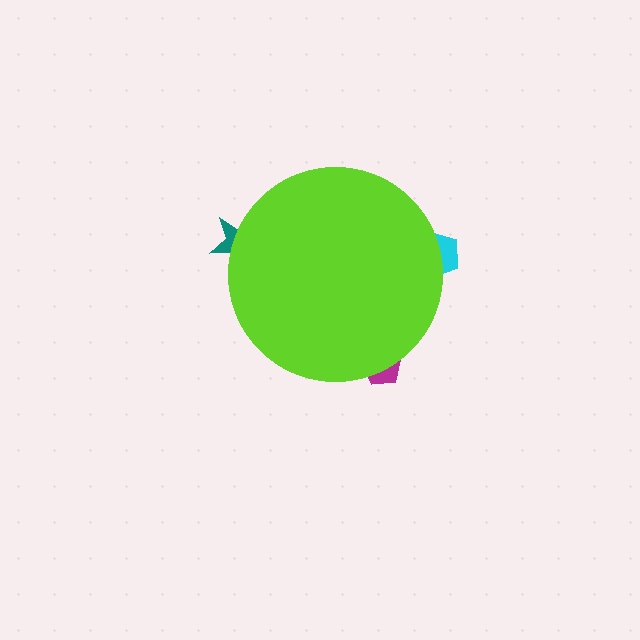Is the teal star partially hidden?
Yes, the teal star is partially hidden behind the lime circle.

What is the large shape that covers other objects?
A lime circle.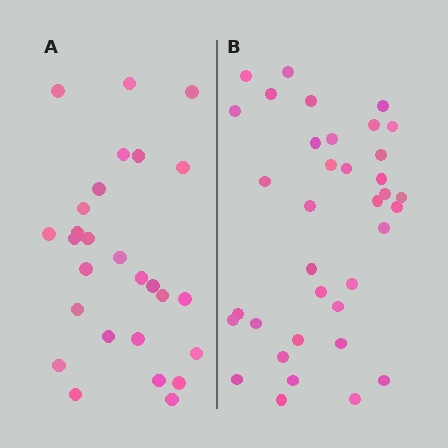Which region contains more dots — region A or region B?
Region B (the right region) has more dots.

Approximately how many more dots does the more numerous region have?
Region B has roughly 8 or so more dots than region A.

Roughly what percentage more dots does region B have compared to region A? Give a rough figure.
About 35% more.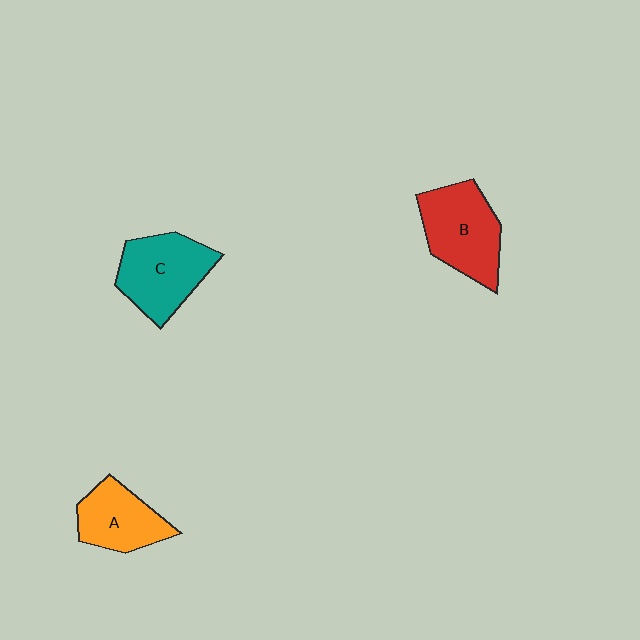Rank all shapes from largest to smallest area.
From largest to smallest: B (red), C (teal), A (orange).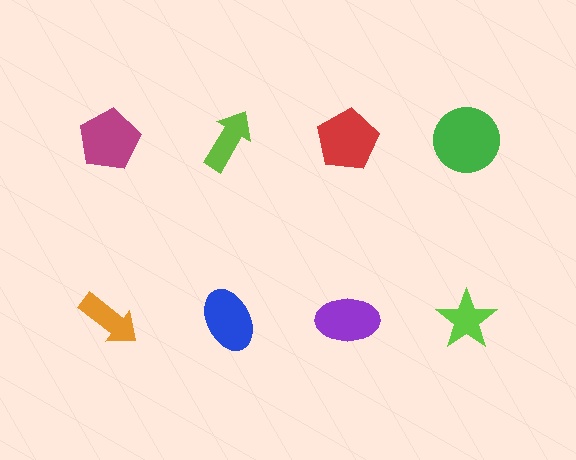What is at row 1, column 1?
A magenta pentagon.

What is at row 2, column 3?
A purple ellipse.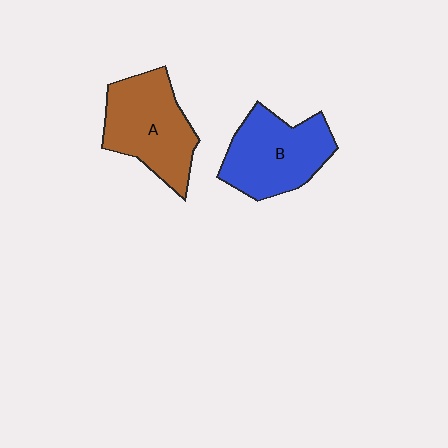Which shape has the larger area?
Shape A (brown).